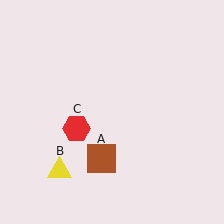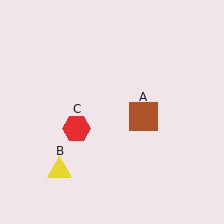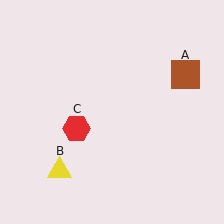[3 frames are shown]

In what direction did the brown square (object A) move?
The brown square (object A) moved up and to the right.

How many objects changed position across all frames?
1 object changed position: brown square (object A).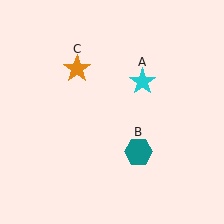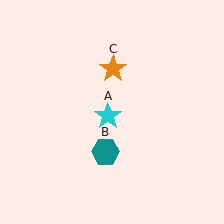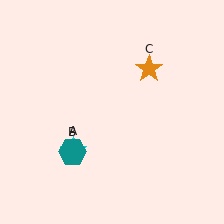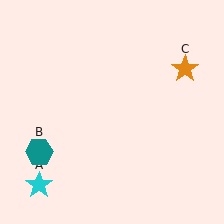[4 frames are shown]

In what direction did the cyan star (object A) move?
The cyan star (object A) moved down and to the left.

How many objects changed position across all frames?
3 objects changed position: cyan star (object A), teal hexagon (object B), orange star (object C).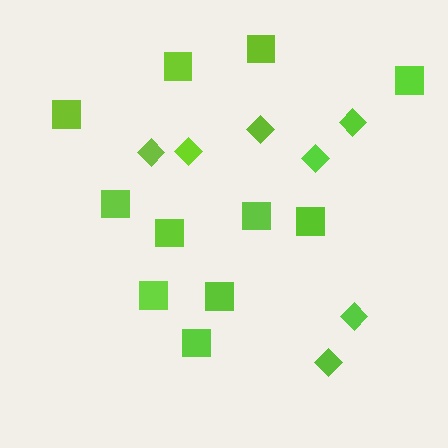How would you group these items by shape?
There are 2 groups: one group of squares (11) and one group of diamonds (7).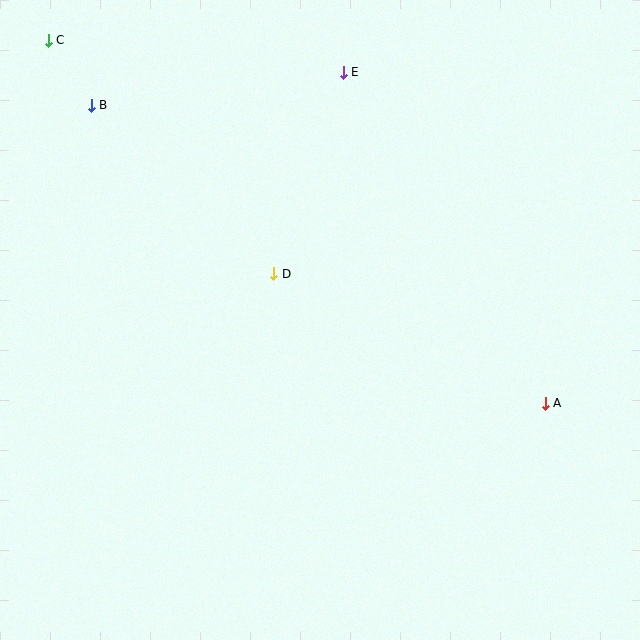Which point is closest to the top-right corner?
Point E is closest to the top-right corner.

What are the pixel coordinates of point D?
Point D is at (274, 274).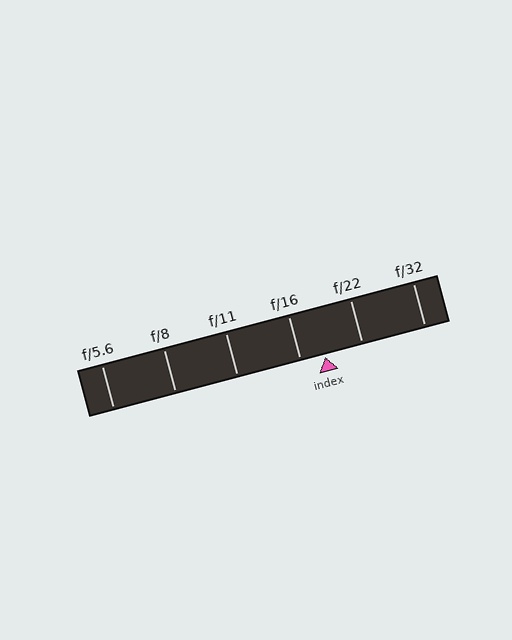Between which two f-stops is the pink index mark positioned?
The index mark is between f/16 and f/22.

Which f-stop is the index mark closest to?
The index mark is closest to f/16.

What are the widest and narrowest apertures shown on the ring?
The widest aperture shown is f/5.6 and the narrowest is f/32.